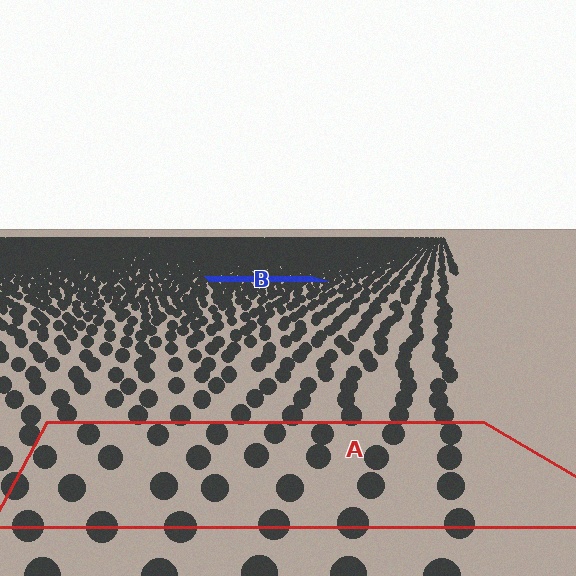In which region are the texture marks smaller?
The texture marks are smaller in region B, because it is farther away.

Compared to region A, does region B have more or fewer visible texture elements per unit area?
Region B has more texture elements per unit area — they are packed more densely because it is farther away.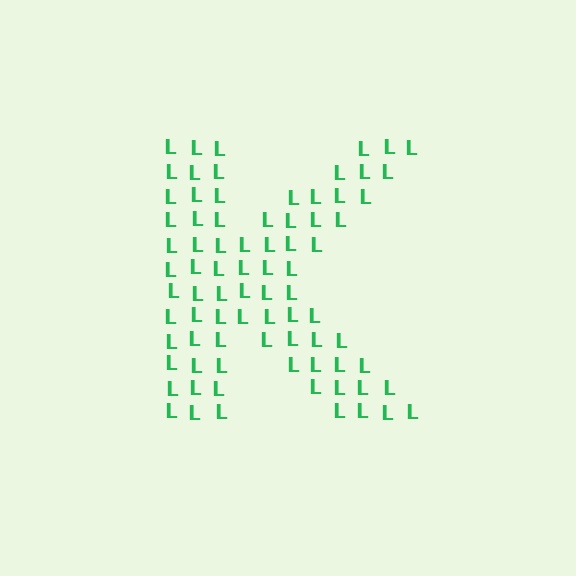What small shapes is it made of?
It is made of small letter L's.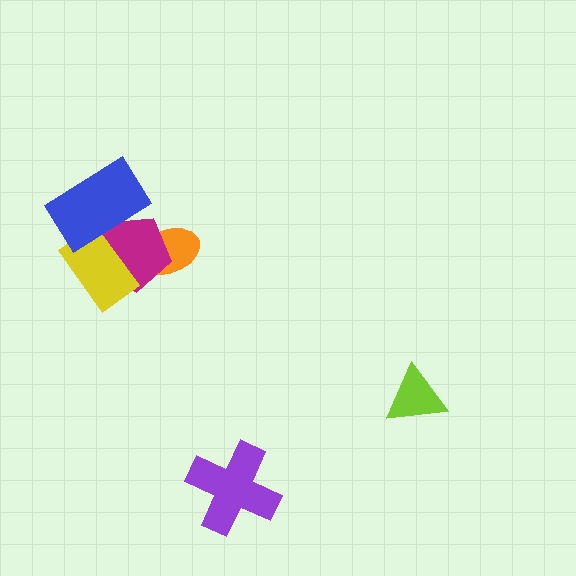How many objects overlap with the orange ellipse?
1 object overlaps with the orange ellipse.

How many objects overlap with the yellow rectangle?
2 objects overlap with the yellow rectangle.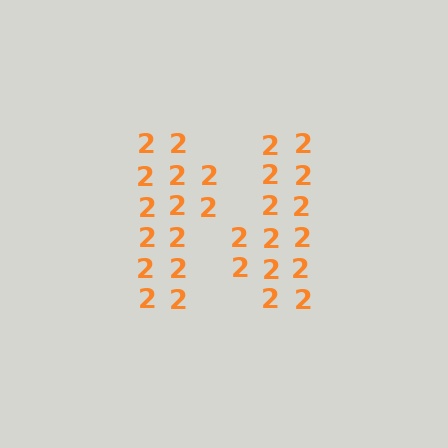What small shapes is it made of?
It is made of small digit 2's.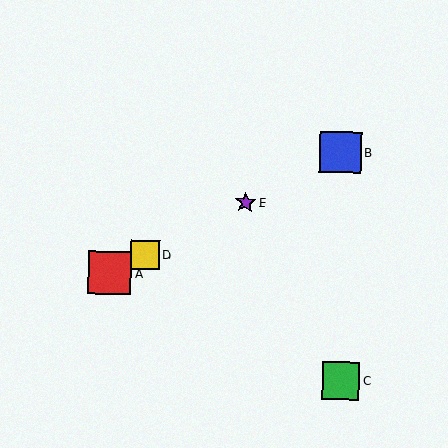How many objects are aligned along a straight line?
4 objects (A, B, D, E) are aligned along a straight line.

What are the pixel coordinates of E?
Object E is at (245, 202).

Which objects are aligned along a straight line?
Objects A, B, D, E are aligned along a straight line.